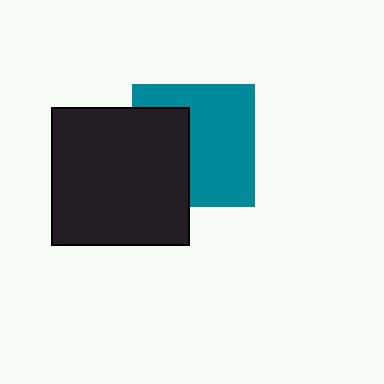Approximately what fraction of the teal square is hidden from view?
Roughly 38% of the teal square is hidden behind the black square.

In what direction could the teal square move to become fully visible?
The teal square could move right. That would shift it out from behind the black square entirely.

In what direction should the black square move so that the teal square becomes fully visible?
The black square should move left. That is the shortest direction to clear the overlap and leave the teal square fully visible.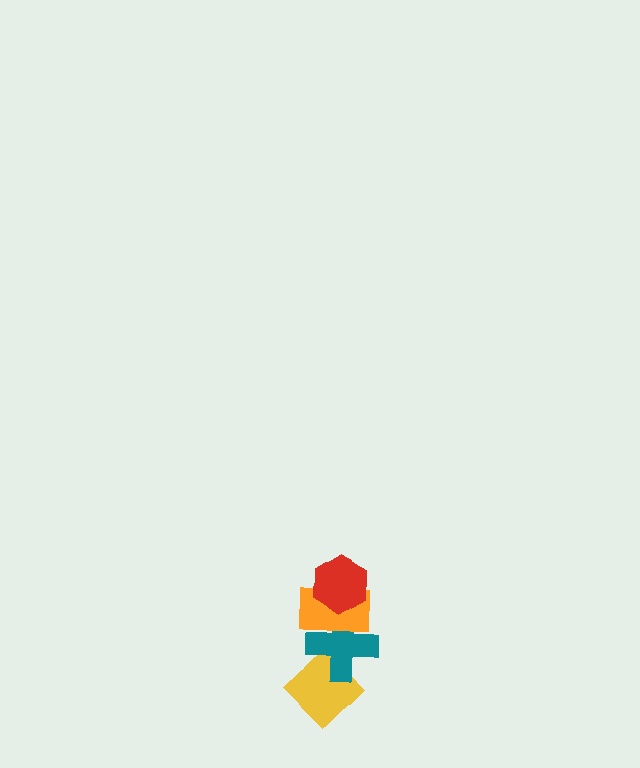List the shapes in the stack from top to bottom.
From top to bottom: the red hexagon, the orange rectangle, the teal cross, the yellow diamond.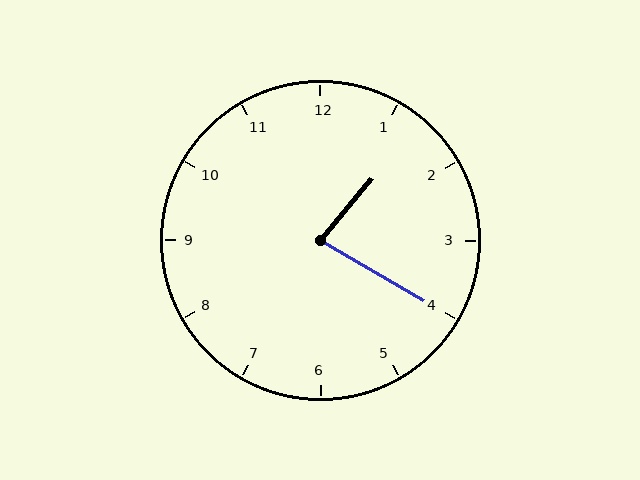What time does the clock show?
1:20.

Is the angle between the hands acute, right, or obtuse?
It is acute.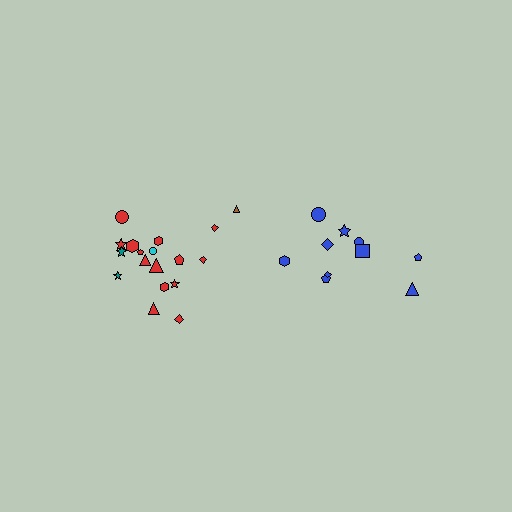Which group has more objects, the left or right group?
The left group.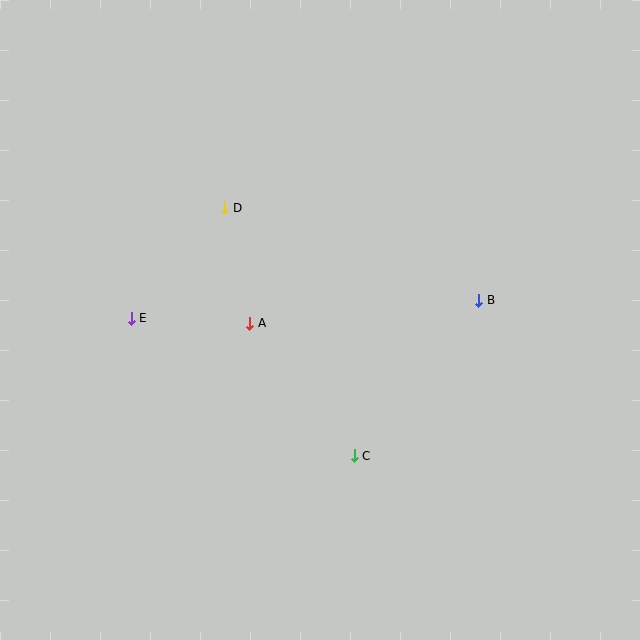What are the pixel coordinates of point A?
Point A is at (250, 323).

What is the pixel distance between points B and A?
The distance between B and A is 230 pixels.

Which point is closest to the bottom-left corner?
Point E is closest to the bottom-left corner.